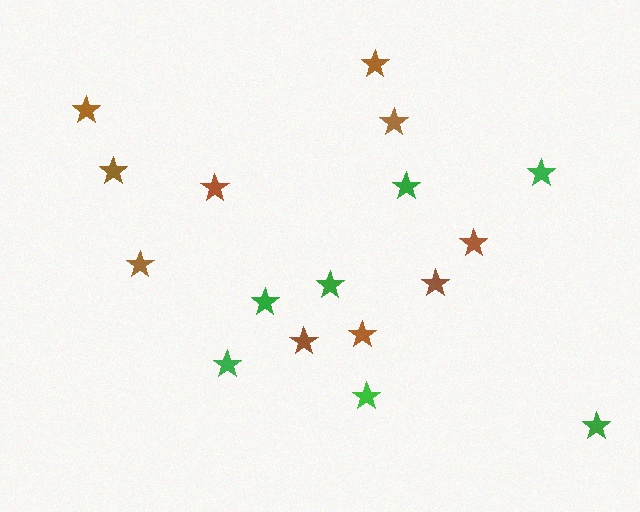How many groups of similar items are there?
There are 2 groups: one group of green stars (7) and one group of brown stars (10).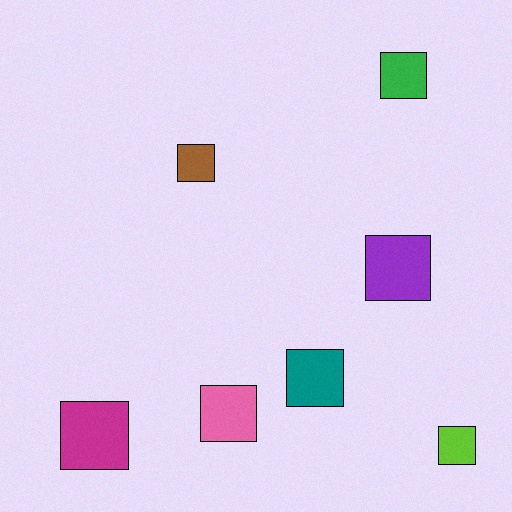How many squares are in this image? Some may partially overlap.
There are 7 squares.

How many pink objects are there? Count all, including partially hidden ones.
There is 1 pink object.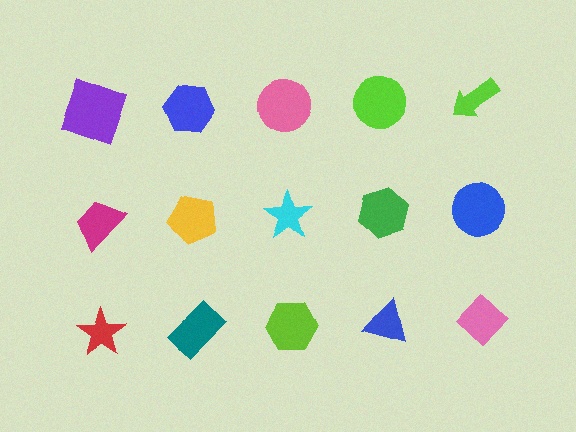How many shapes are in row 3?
5 shapes.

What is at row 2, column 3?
A cyan star.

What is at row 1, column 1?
A purple square.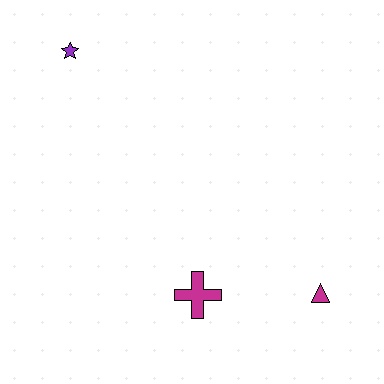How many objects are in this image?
There are 3 objects.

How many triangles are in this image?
There is 1 triangle.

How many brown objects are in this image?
There are no brown objects.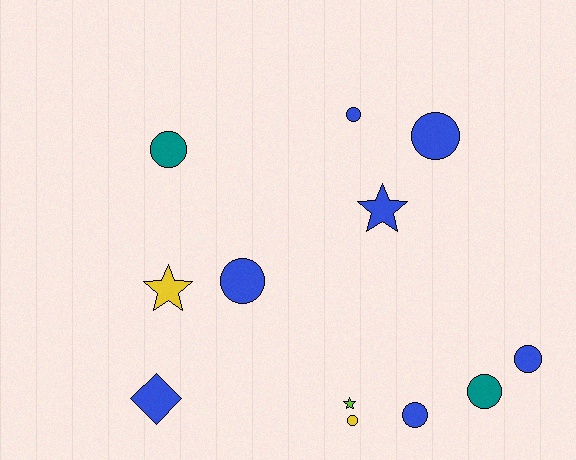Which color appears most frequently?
Blue, with 7 objects.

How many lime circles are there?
There are no lime circles.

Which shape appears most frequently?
Circle, with 8 objects.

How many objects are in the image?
There are 12 objects.